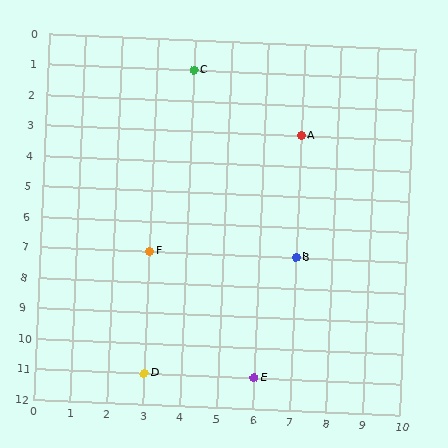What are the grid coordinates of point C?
Point C is at grid coordinates (4, 1).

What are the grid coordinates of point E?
Point E is at grid coordinates (6, 11).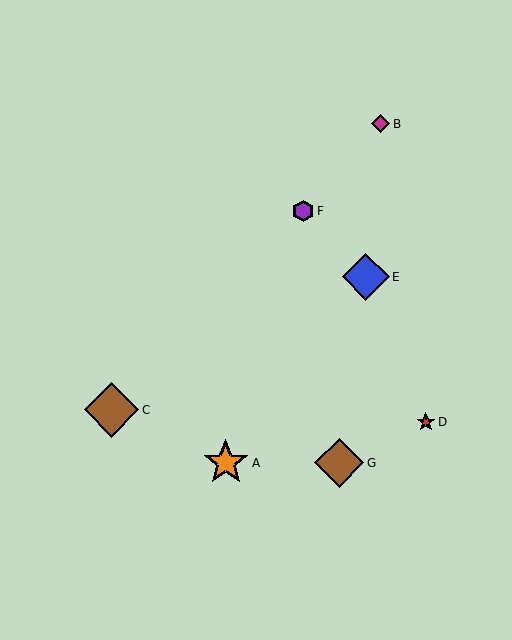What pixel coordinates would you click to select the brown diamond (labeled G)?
Click at (339, 463) to select the brown diamond G.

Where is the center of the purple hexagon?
The center of the purple hexagon is at (303, 211).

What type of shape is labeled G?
Shape G is a brown diamond.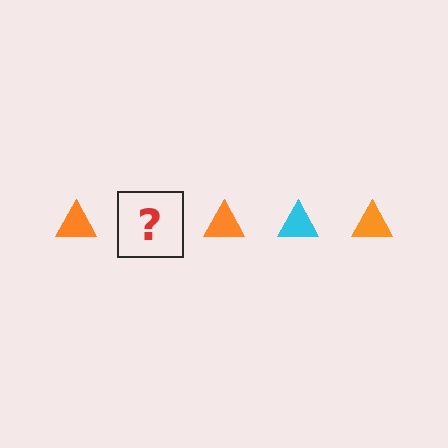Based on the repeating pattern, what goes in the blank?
The blank should be a cyan triangle.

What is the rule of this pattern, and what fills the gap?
The rule is that the pattern cycles through orange, cyan triangles. The gap should be filled with a cyan triangle.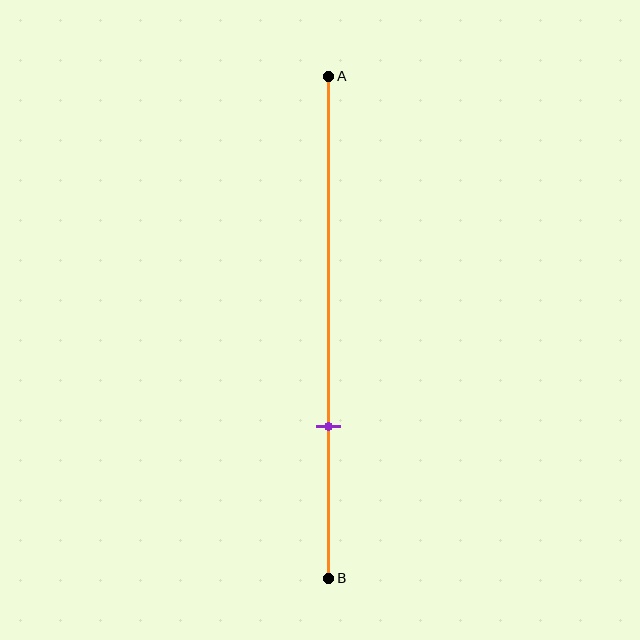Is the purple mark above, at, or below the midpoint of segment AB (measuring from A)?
The purple mark is below the midpoint of segment AB.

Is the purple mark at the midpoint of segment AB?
No, the mark is at about 70% from A, not at the 50% midpoint.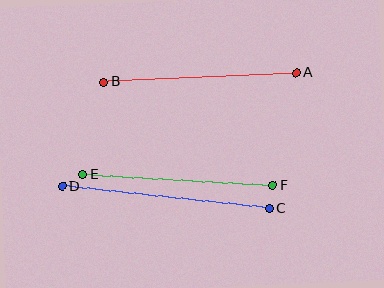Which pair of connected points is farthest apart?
Points C and D are farthest apart.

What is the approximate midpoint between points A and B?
The midpoint is at approximately (200, 77) pixels.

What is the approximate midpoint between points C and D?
The midpoint is at approximately (165, 197) pixels.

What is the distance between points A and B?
The distance is approximately 193 pixels.